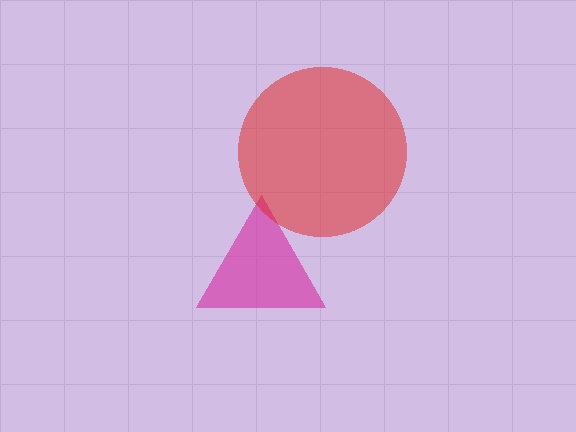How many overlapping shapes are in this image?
There are 2 overlapping shapes in the image.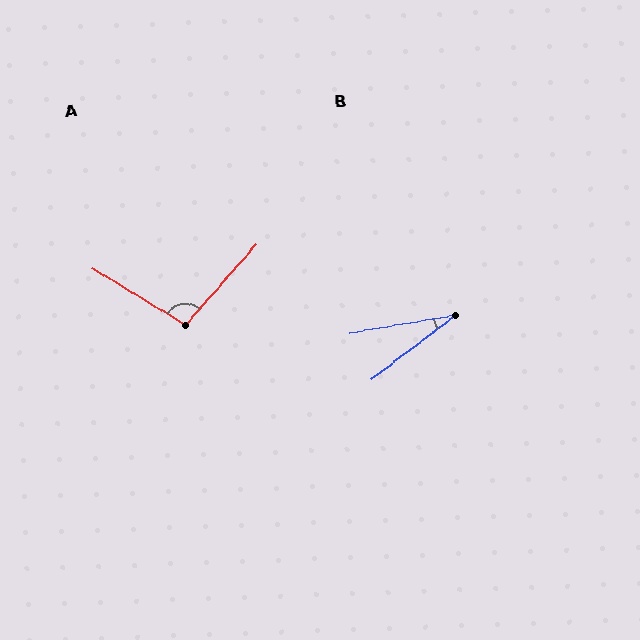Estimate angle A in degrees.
Approximately 100 degrees.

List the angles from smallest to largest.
B (28°), A (100°).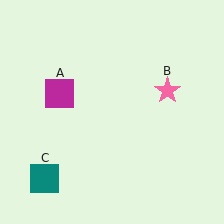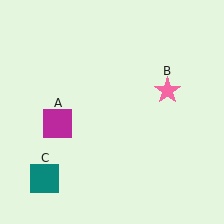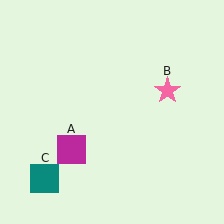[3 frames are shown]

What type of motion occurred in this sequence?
The magenta square (object A) rotated counterclockwise around the center of the scene.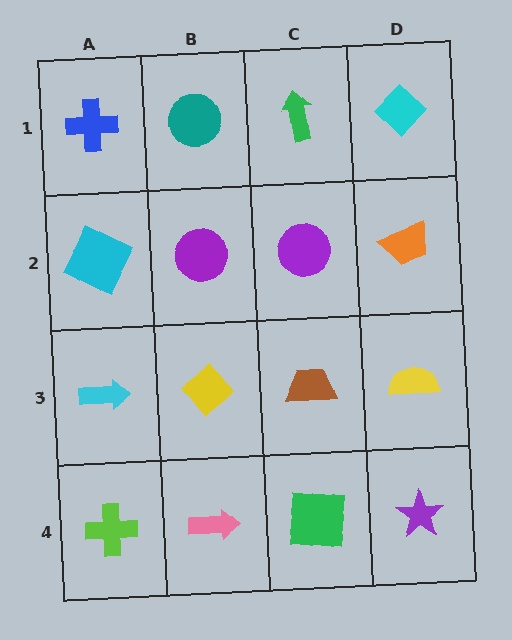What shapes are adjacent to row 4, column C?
A brown trapezoid (row 3, column C), a pink arrow (row 4, column B), a purple star (row 4, column D).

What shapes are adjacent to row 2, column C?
A green arrow (row 1, column C), a brown trapezoid (row 3, column C), a purple circle (row 2, column B), an orange trapezoid (row 2, column D).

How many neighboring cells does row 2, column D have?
3.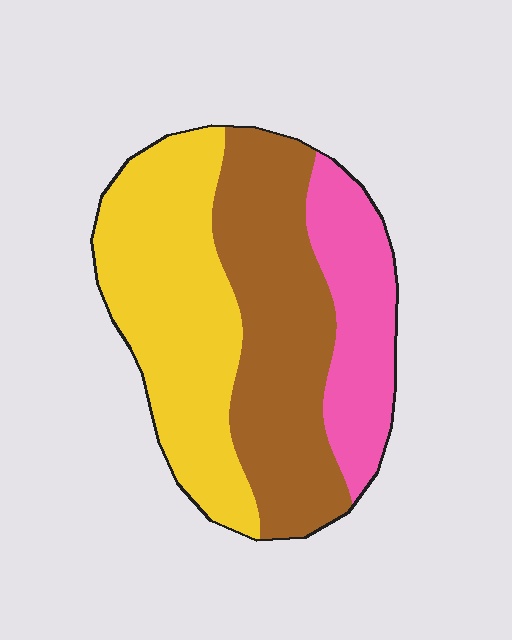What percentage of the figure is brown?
Brown takes up about three eighths (3/8) of the figure.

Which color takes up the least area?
Pink, at roughly 20%.